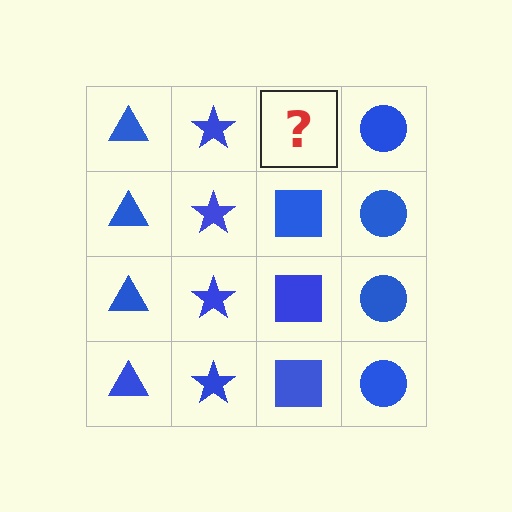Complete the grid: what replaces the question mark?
The question mark should be replaced with a blue square.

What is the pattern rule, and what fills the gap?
The rule is that each column has a consistent shape. The gap should be filled with a blue square.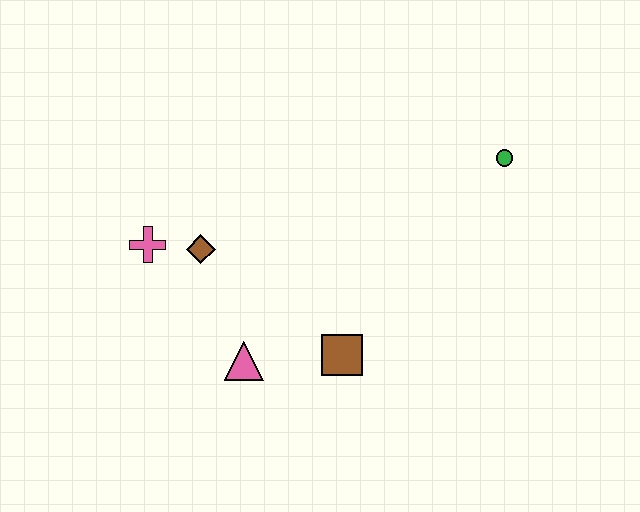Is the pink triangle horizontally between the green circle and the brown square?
No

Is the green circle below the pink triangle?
No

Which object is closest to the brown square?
The pink triangle is closest to the brown square.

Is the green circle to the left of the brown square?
No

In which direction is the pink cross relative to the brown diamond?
The pink cross is to the left of the brown diamond.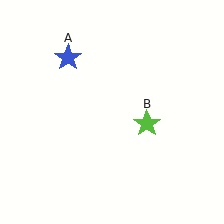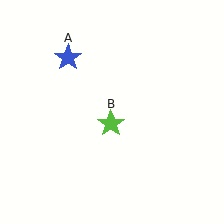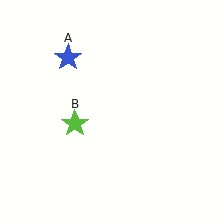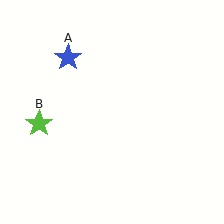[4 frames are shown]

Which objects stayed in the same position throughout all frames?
Blue star (object A) remained stationary.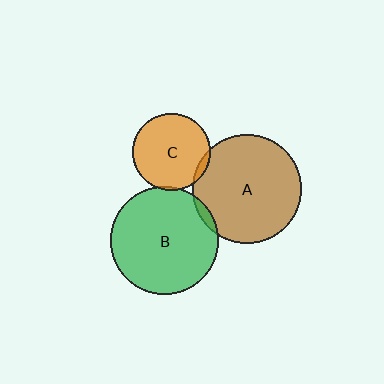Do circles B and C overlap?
Yes.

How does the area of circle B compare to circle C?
Approximately 2.0 times.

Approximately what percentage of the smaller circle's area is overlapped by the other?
Approximately 5%.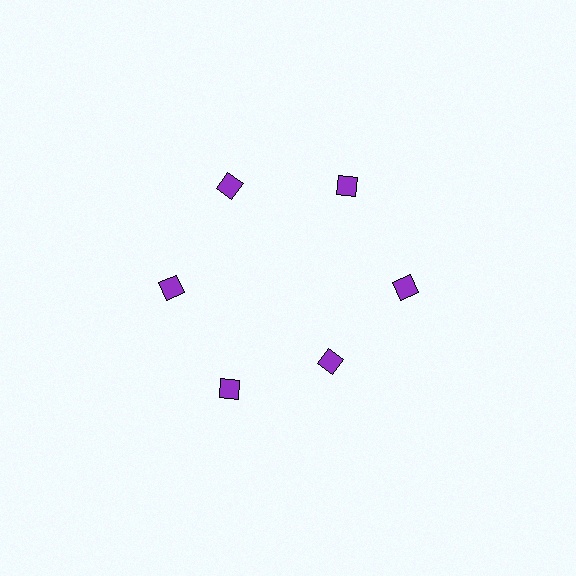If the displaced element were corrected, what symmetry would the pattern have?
It would have 6-fold rotational symmetry — the pattern would map onto itself every 60 degrees.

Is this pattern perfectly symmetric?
No. The 6 purple diamonds are arranged in a ring, but one element near the 5 o'clock position is pulled inward toward the center, breaking the 6-fold rotational symmetry.